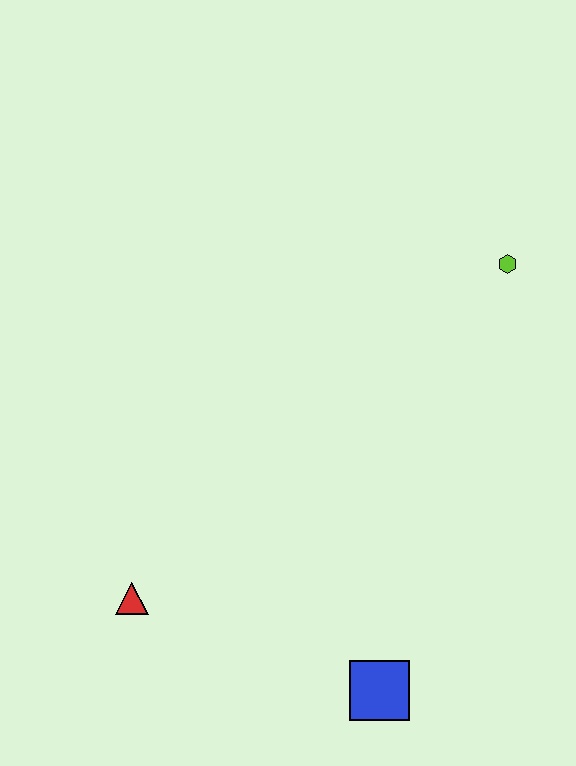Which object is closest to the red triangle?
The blue square is closest to the red triangle.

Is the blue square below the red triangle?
Yes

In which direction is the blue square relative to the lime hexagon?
The blue square is below the lime hexagon.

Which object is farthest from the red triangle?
The lime hexagon is farthest from the red triangle.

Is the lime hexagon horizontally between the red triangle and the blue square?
No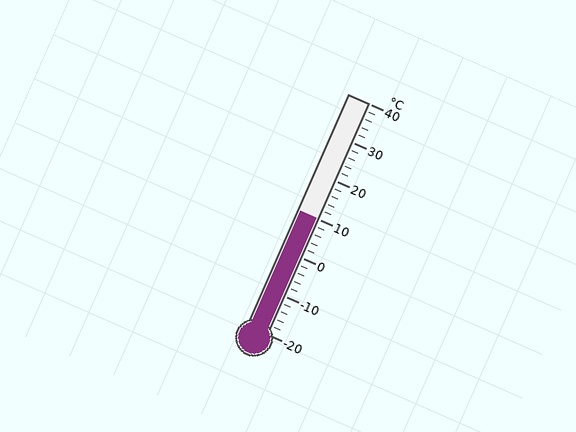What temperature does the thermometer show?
The thermometer shows approximately 10°C.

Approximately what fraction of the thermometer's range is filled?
The thermometer is filled to approximately 50% of its range.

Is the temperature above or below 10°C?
The temperature is at 10°C.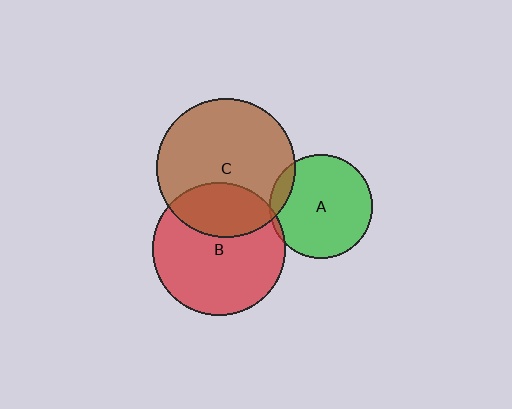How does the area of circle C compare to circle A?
Approximately 1.8 times.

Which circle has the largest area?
Circle C (brown).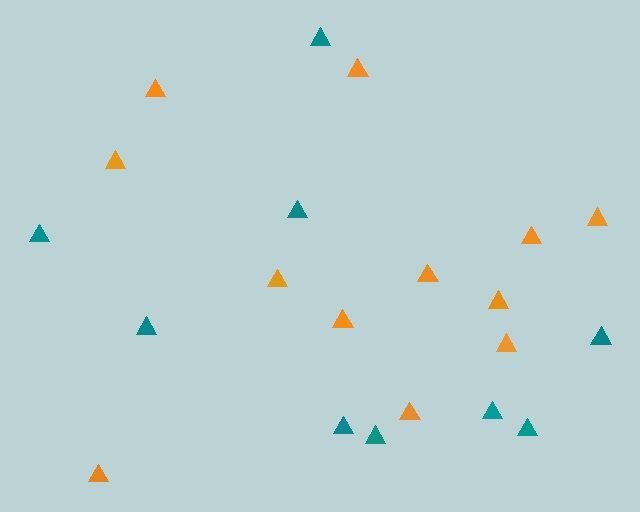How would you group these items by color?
There are 2 groups: one group of orange triangles (12) and one group of teal triangles (9).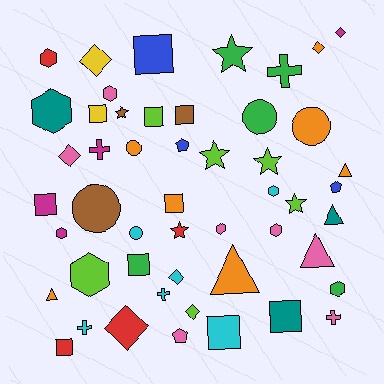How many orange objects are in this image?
There are 7 orange objects.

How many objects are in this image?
There are 50 objects.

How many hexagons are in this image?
There are 9 hexagons.